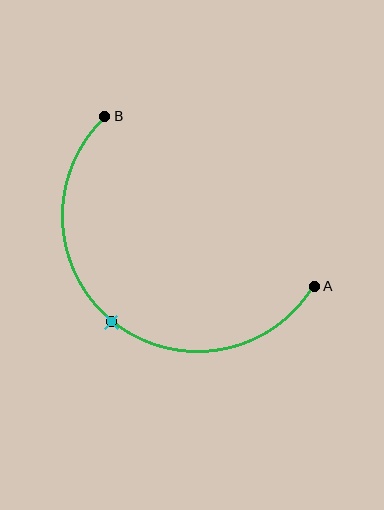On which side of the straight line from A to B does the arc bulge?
The arc bulges below and to the left of the straight line connecting A and B.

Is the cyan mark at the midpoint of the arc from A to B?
Yes. The cyan mark lies on the arc at equal arc-length from both A and B — it is the arc midpoint.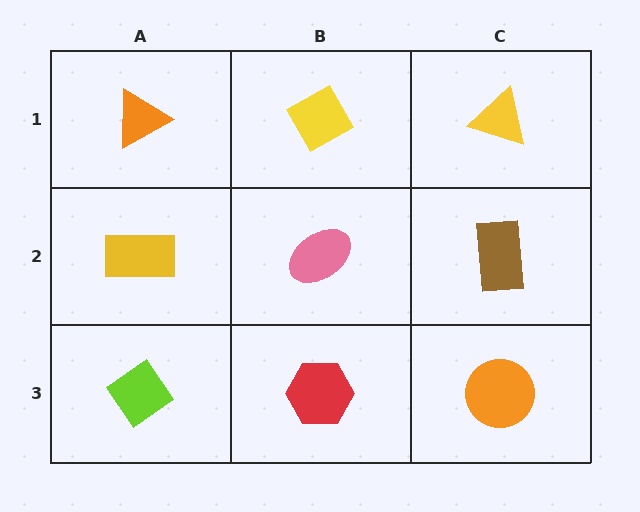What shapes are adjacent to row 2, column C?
A yellow triangle (row 1, column C), an orange circle (row 3, column C), a pink ellipse (row 2, column B).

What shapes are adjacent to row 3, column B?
A pink ellipse (row 2, column B), a lime diamond (row 3, column A), an orange circle (row 3, column C).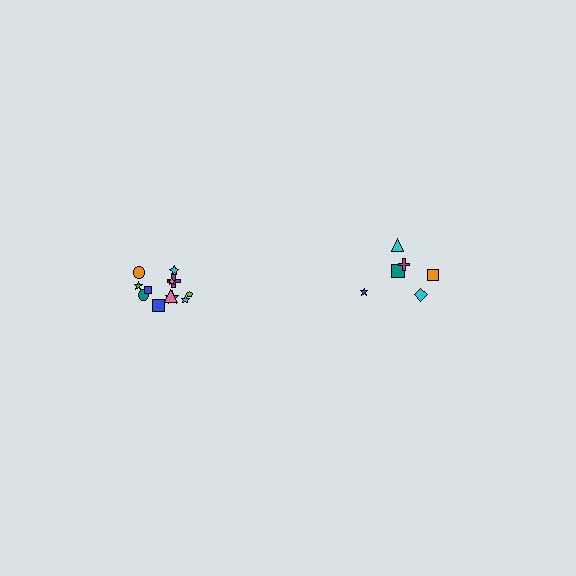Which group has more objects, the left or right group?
The left group.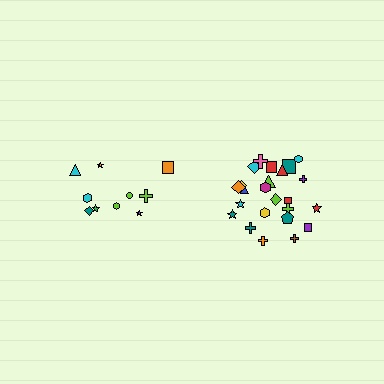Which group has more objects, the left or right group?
The right group.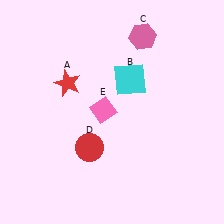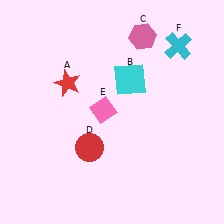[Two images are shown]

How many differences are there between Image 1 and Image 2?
There is 1 difference between the two images.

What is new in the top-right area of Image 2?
A cyan cross (F) was added in the top-right area of Image 2.